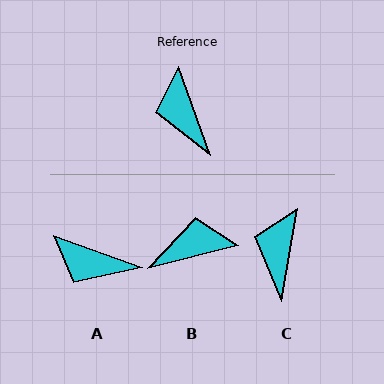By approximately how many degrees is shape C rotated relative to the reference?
Approximately 30 degrees clockwise.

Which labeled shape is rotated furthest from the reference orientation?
B, about 96 degrees away.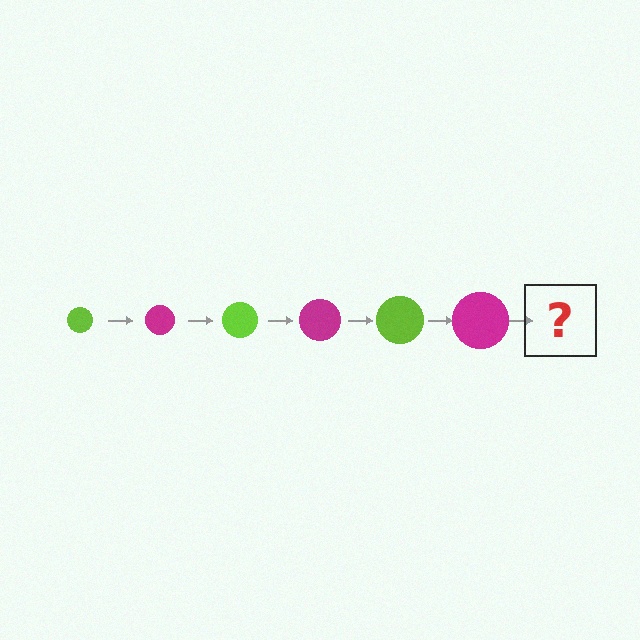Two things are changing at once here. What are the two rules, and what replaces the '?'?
The two rules are that the circle grows larger each step and the color cycles through lime and magenta. The '?' should be a lime circle, larger than the previous one.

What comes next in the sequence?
The next element should be a lime circle, larger than the previous one.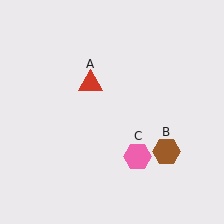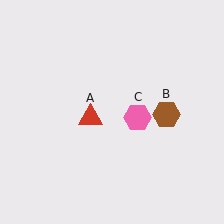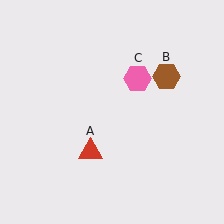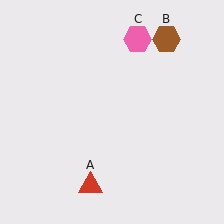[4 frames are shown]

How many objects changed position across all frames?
3 objects changed position: red triangle (object A), brown hexagon (object B), pink hexagon (object C).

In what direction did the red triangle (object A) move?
The red triangle (object A) moved down.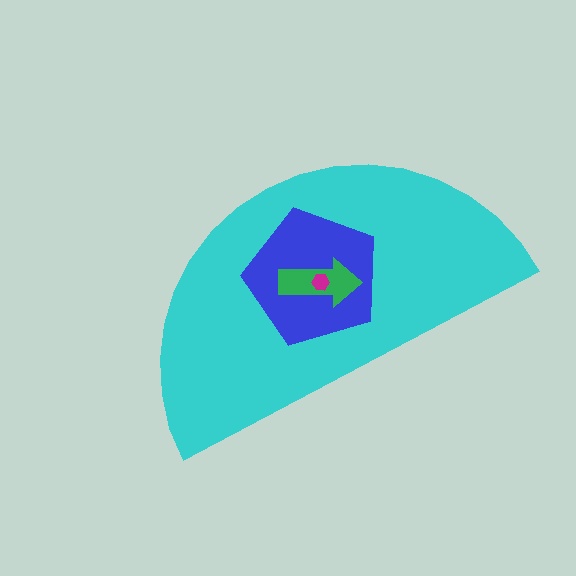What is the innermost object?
The magenta hexagon.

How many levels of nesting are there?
4.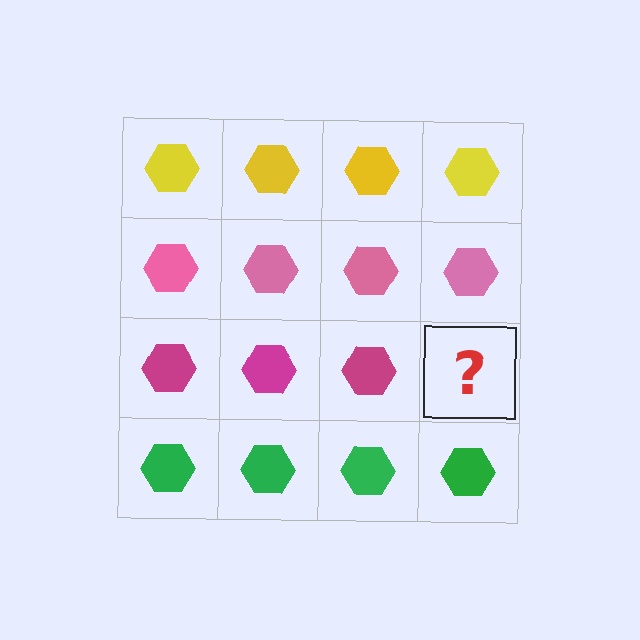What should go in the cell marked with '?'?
The missing cell should contain a magenta hexagon.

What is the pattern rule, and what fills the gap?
The rule is that each row has a consistent color. The gap should be filled with a magenta hexagon.